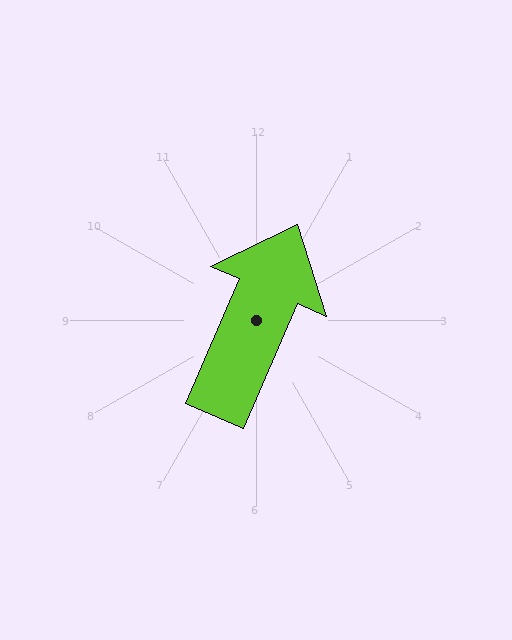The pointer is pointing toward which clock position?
Roughly 1 o'clock.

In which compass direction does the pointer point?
Northeast.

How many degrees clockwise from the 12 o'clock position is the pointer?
Approximately 23 degrees.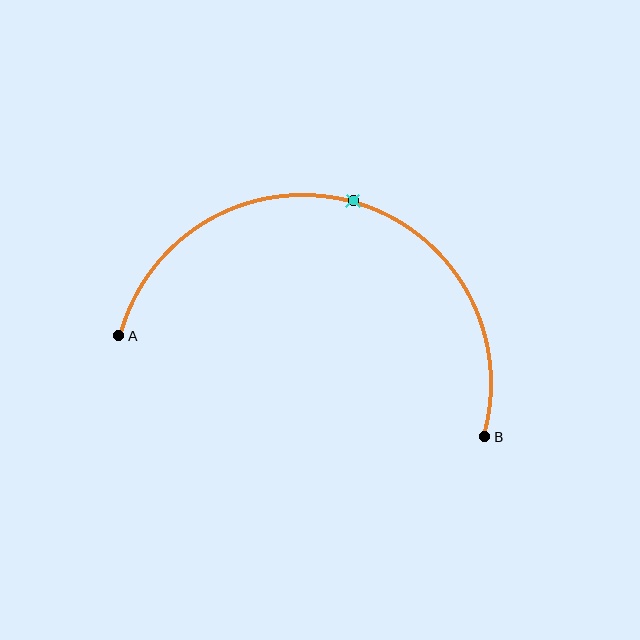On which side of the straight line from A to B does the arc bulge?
The arc bulges above the straight line connecting A and B.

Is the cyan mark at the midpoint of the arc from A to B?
Yes. The cyan mark lies on the arc at equal arc-length from both A and B — it is the arc midpoint.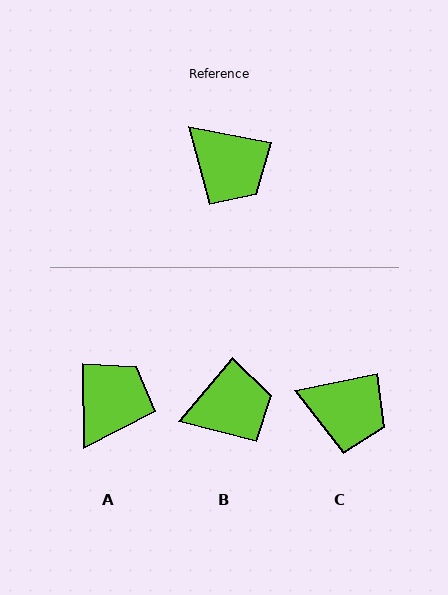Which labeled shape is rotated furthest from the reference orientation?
A, about 102 degrees away.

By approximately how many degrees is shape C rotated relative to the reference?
Approximately 23 degrees counter-clockwise.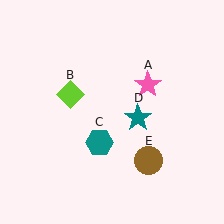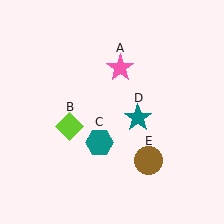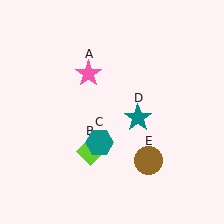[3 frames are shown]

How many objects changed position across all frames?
2 objects changed position: pink star (object A), lime diamond (object B).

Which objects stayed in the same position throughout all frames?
Teal hexagon (object C) and teal star (object D) and brown circle (object E) remained stationary.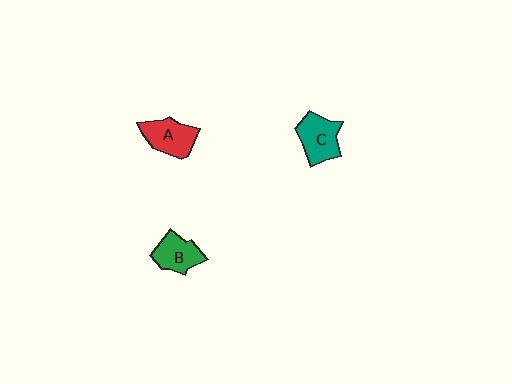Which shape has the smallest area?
Shape B (green).